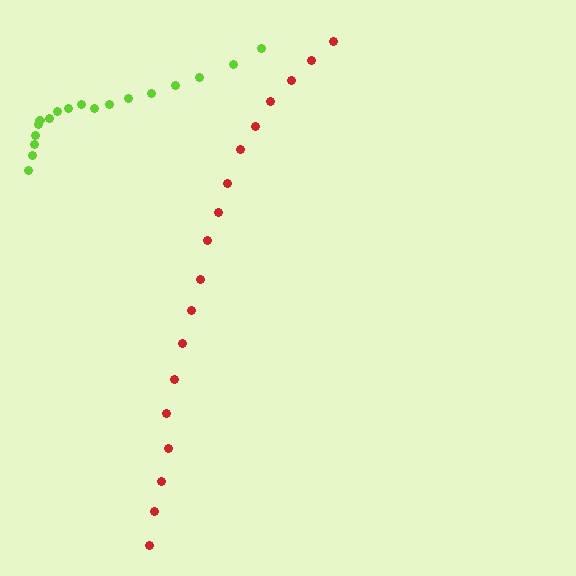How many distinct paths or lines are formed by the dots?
There are 2 distinct paths.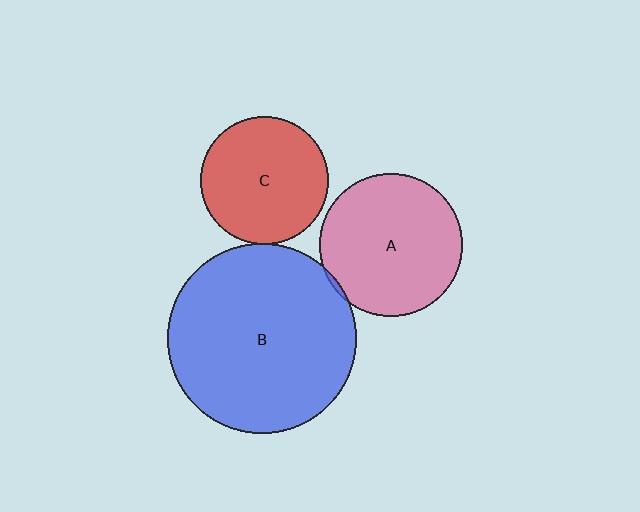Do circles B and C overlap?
Yes.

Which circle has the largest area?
Circle B (blue).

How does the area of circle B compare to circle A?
Approximately 1.8 times.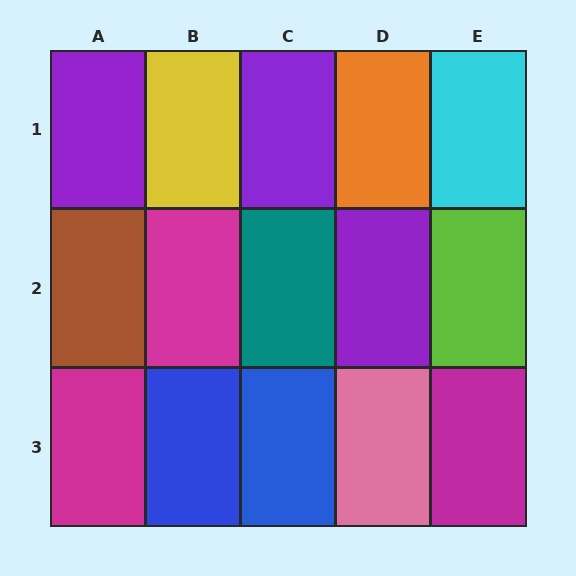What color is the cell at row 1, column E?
Cyan.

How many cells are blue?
2 cells are blue.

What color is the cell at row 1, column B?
Yellow.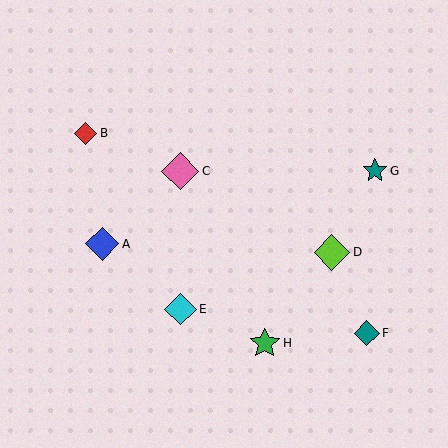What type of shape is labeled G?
Shape G is a teal star.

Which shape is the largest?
The pink diamond (labeled C) is the largest.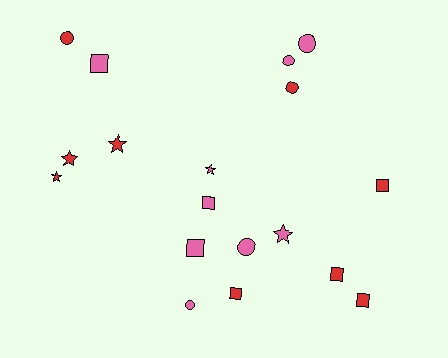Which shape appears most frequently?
Square, with 7 objects.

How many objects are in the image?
There are 18 objects.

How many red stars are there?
There are 3 red stars.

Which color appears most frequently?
Red, with 9 objects.